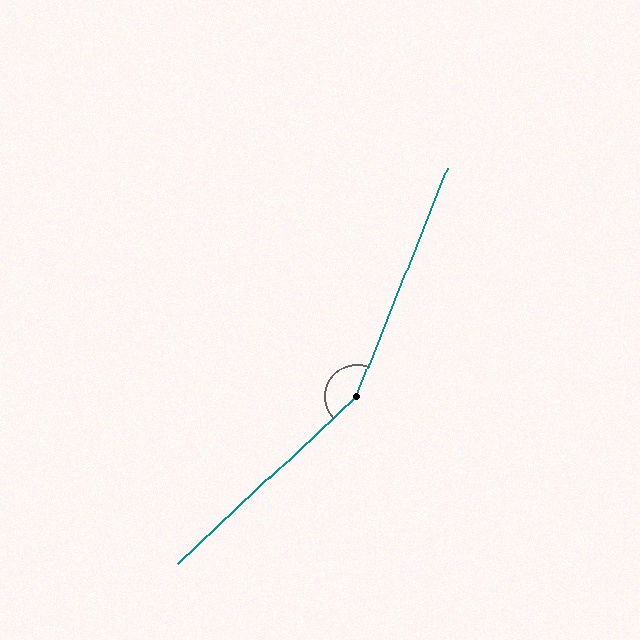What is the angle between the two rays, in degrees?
Approximately 155 degrees.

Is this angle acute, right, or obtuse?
It is obtuse.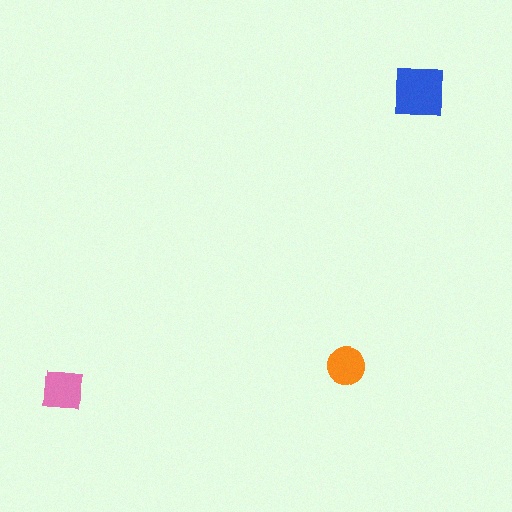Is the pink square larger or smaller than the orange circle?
Larger.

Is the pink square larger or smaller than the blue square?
Smaller.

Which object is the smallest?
The orange circle.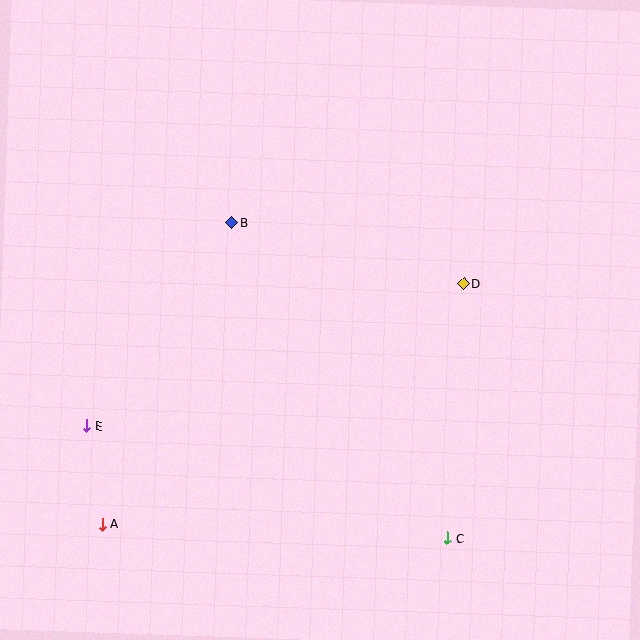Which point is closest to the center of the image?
Point B at (232, 223) is closest to the center.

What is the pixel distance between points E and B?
The distance between E and B is 249 pixels.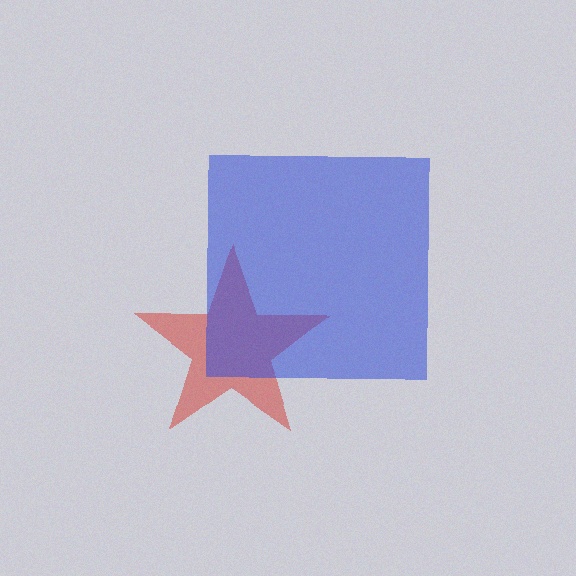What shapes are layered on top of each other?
The layered shapes are: a red star, a blue square.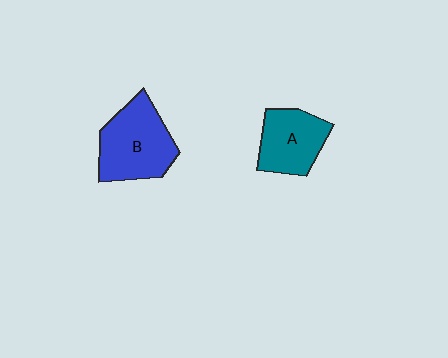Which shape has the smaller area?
Shape A (teal).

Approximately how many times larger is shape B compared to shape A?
Approximately 1.3 times.